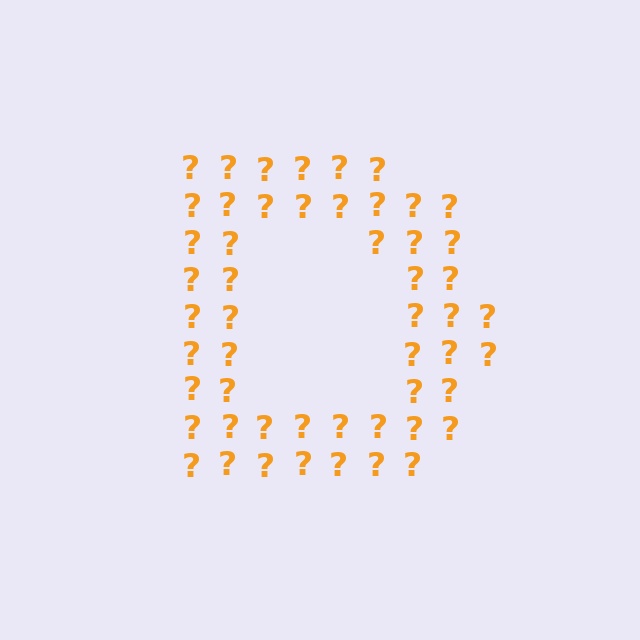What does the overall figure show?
The overall figure shows the letter D.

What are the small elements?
The small elements are question marks.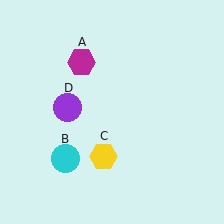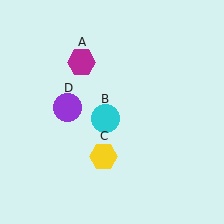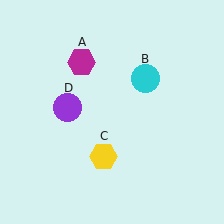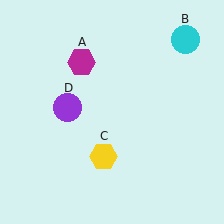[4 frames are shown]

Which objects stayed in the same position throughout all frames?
Magenta hexagon (object A) and yellow hexagon (object C) and purple circle (object D) remained stationary.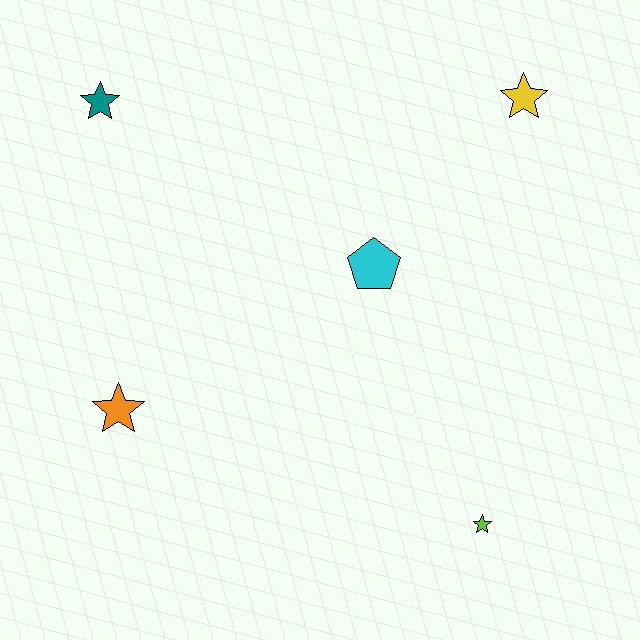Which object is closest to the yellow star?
The cyan pentagon is closest to the yellow star.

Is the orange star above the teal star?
No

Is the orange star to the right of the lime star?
No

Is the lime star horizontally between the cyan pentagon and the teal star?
No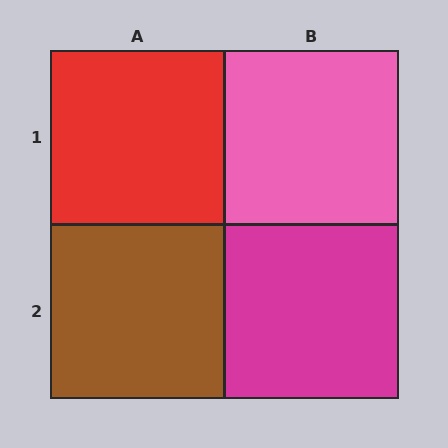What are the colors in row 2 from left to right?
Brown, magenta.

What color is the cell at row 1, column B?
Pink.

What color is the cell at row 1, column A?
Red.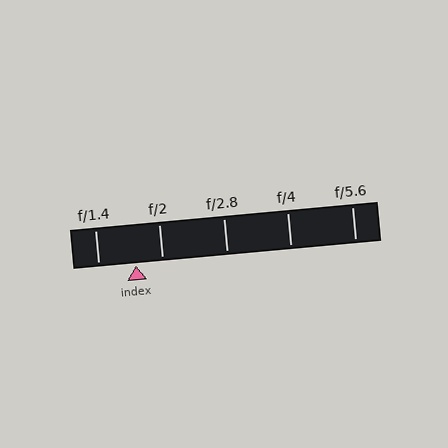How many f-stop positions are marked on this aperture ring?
There are 5 f-stop positions marked.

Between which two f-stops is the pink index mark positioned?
The index mark is between f/1.4 and f/2.